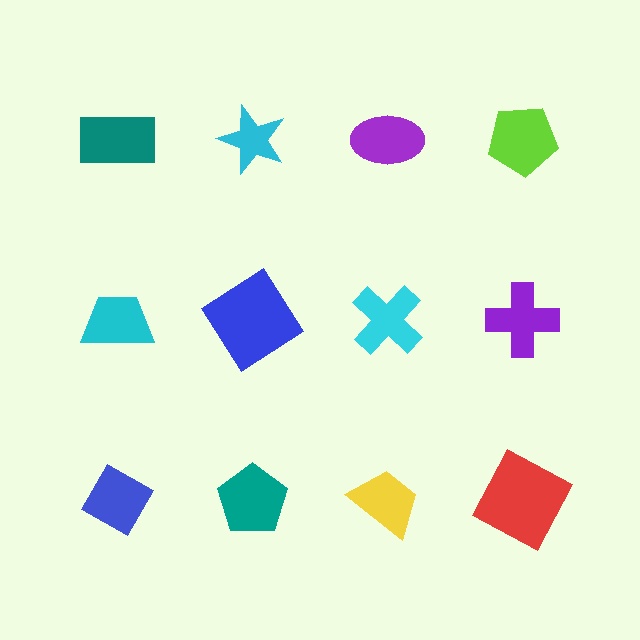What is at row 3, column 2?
A teal pentagon.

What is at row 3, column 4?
A red square.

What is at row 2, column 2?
A blue diamond.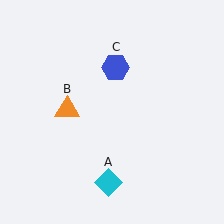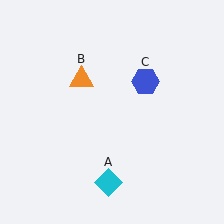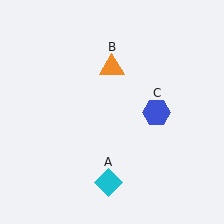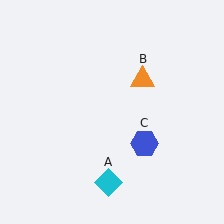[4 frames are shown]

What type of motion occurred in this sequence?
The orange triangle (object B), blue hexagon (object C) rotated clockwise around the center of the scene.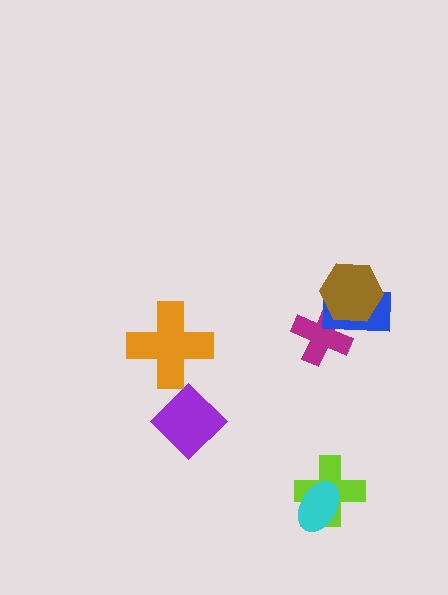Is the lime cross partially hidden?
Yes, it is partially covered by another shape.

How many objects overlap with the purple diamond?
0 objects overlap with the purple diamond.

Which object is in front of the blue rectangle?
The brown hexagon is in front of the blue rectangle.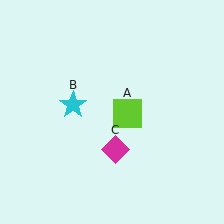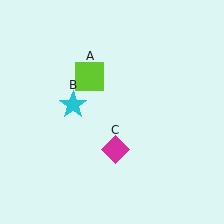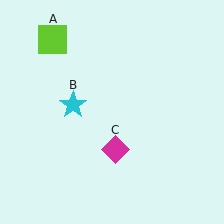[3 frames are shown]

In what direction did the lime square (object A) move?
The lime square (object A) moved up and to the left.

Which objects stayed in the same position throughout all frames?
Cyan star (object B) and magenta diamond (object C) remained stationary.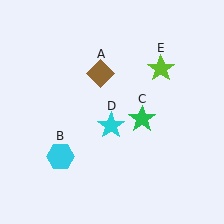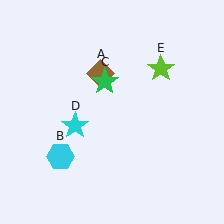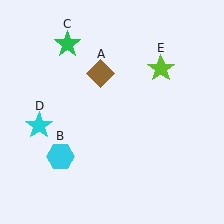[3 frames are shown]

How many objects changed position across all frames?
2 objects changed position: green star (object C), cyan star (object D).